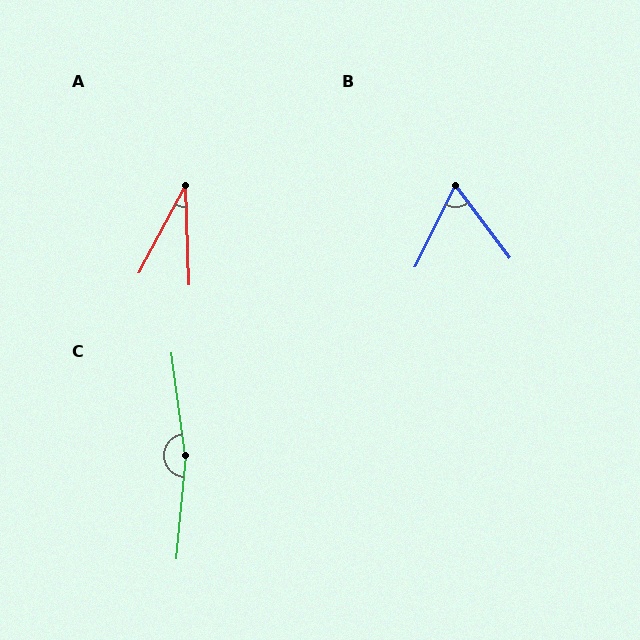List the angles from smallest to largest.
A (30°), B (63°), C (167°).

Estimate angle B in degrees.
Approximately 63 degrees.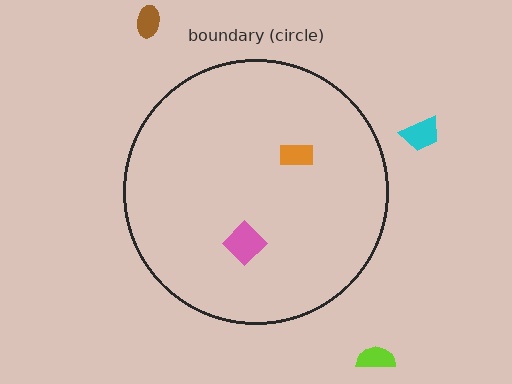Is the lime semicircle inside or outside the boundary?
Outside.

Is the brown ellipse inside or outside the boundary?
Outside.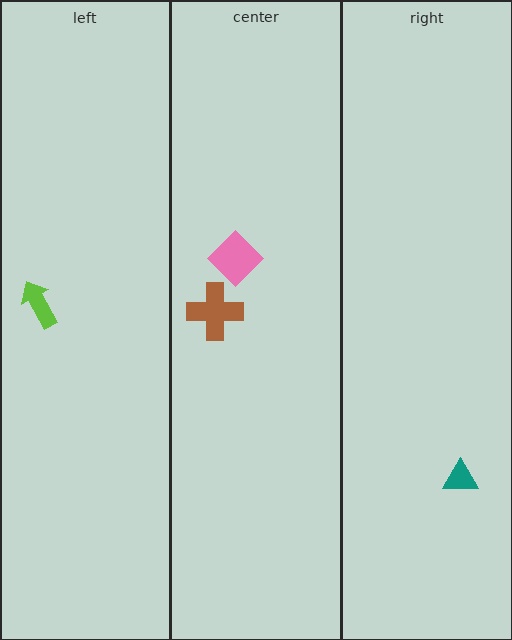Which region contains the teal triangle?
The right region.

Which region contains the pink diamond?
The center region.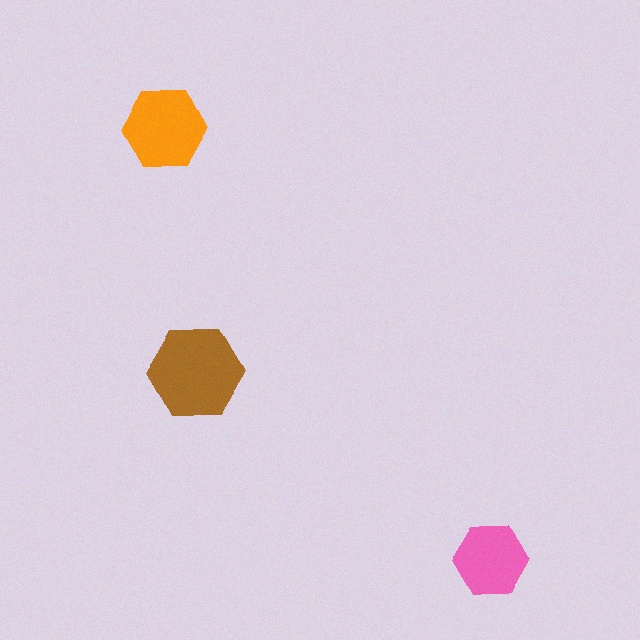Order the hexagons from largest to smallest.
the brown one, the orange one, the pink one.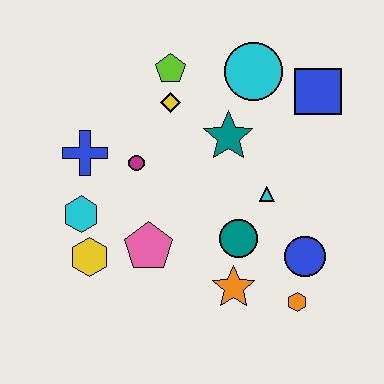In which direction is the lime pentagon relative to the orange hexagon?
The lime pentagon is above the orange hexagon.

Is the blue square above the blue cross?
Yes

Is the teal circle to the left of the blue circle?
Yes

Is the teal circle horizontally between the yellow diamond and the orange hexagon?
Yes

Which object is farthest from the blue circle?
The blue cross is farthest from the blue circle.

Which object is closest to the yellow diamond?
The lime pentagon is closest to the yellow diamond.